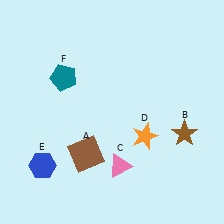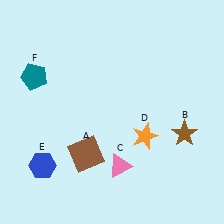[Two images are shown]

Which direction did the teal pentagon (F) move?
The teal pentagon (F) moved left.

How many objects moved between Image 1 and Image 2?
1 object moved between the two images.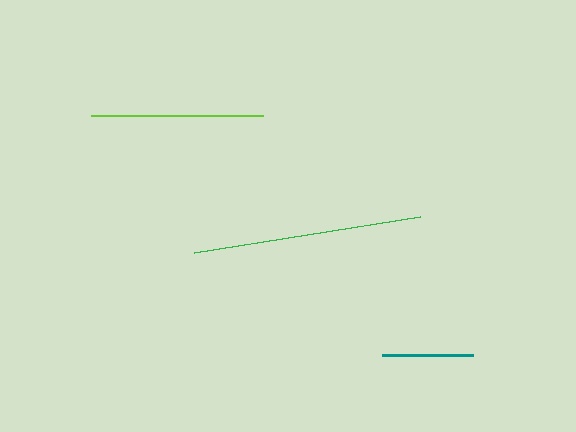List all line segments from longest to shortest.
From longest to shortest: green, lime, teal.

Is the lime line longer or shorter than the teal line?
The lime line is longer than the teal line.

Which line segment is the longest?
The green line is the longest at approximately 228 pixels.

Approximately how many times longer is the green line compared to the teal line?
The green line is approximately 2.5 times the length of the teal line.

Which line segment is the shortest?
The teal line is the shortest at approximately 91 pixels.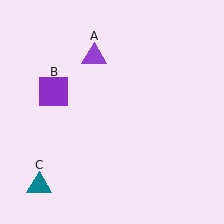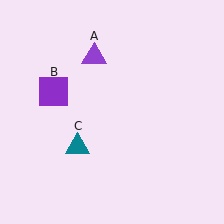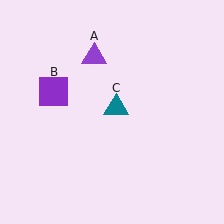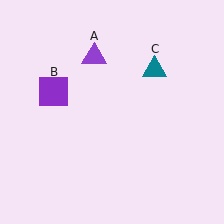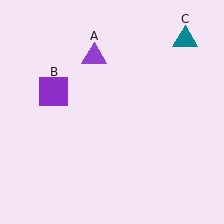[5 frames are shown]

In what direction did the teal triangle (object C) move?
The teal triangle (object C) moved up and to the right.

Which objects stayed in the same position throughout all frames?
Purple triangle (object A) and purple square (object B) remained stationary.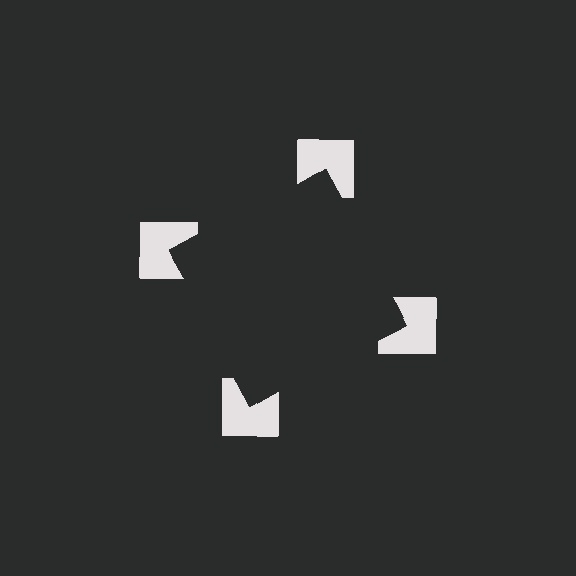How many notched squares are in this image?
There are 4 — one at each vertex of the illusory square.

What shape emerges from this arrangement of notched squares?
An illusory square — its edges are inferred from the aligned wedge cuts in the notched squares, not physically drawn.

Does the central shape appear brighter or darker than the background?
It typically appears slightly darker than the background, even though no actual brightness change is drawn.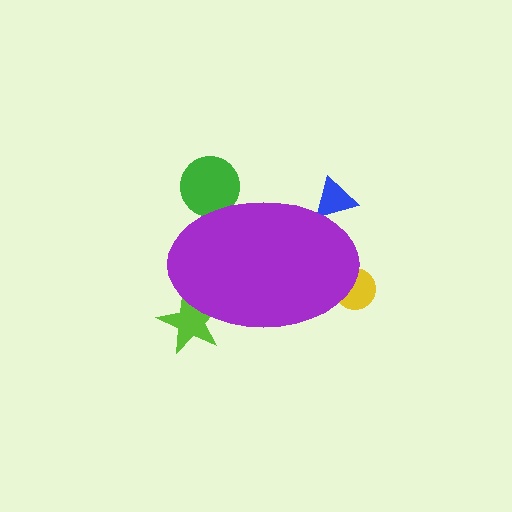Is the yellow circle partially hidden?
Yes, the yellow circle is partially hidden behind the purple ellipse.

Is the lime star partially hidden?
Yes, the lime star is partially hidden behind the purple ellipse.